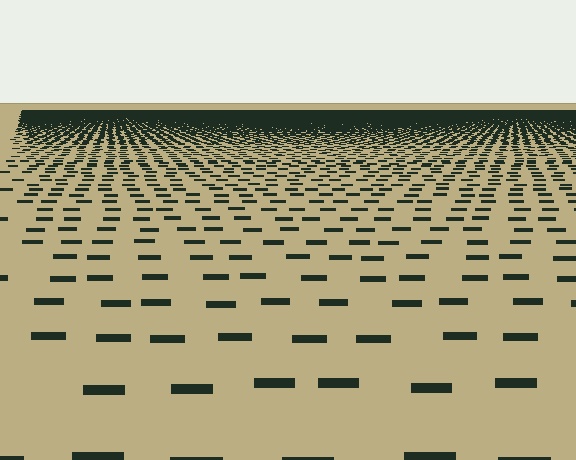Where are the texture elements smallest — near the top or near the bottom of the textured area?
Near the top.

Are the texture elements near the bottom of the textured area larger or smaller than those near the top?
Larger. Near the bottom, elements are closer to the viewer and appear at a bigger on-screen size.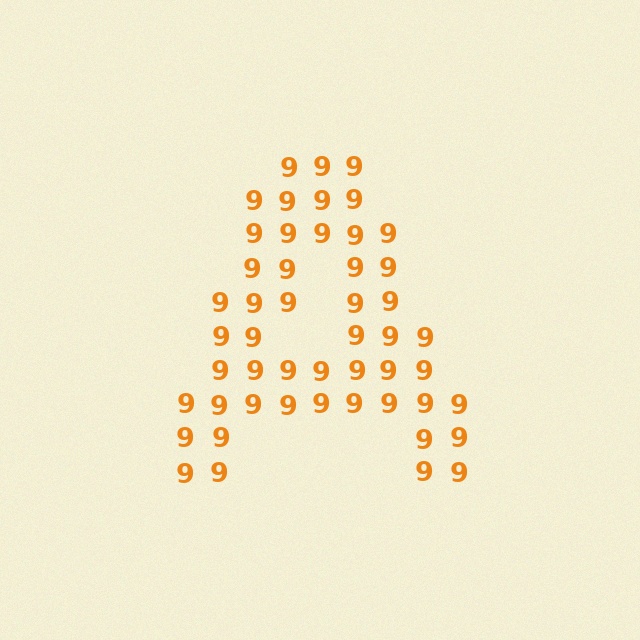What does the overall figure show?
The overall figure shows the letter A.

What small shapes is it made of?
It is made of small digit 9's.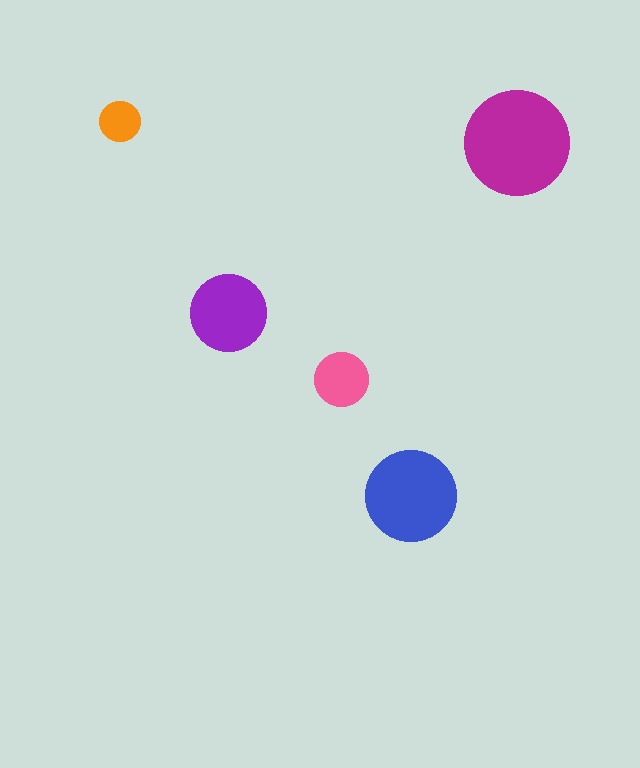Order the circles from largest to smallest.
the magenta one, the blue one, the purple one, the pink one, the orange one.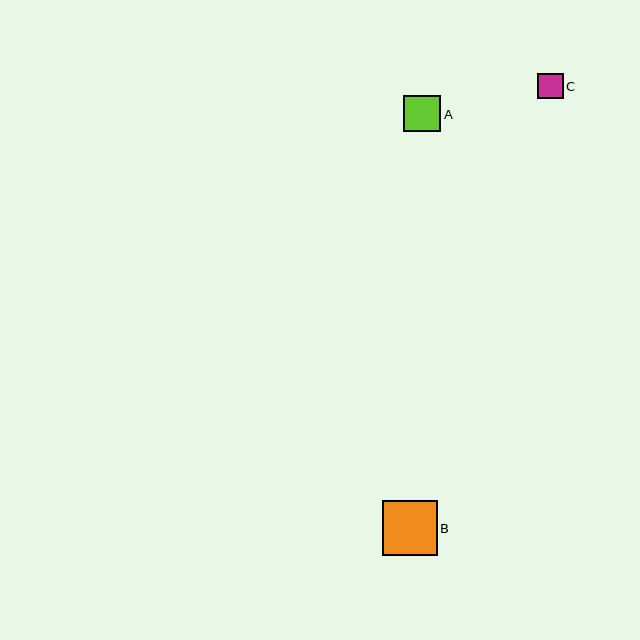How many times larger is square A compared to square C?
Square A is approximately 1.4 times the size of square C.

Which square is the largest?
Square B is the largest with a size of approximately 55 pixels.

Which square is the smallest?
Square C is the smallest with a size of approximately 26 pixels.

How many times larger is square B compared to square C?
Square B is approximately 2.2 times the size of square C.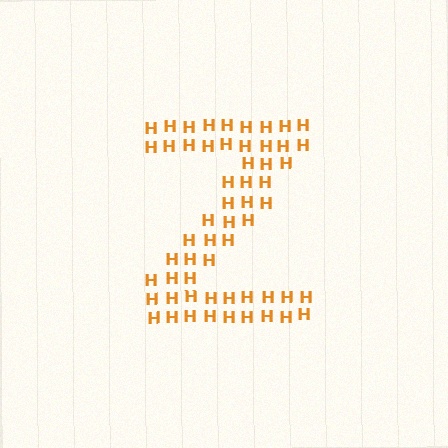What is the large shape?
The large shape is the letter Z.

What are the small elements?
The small elements are letter H's.